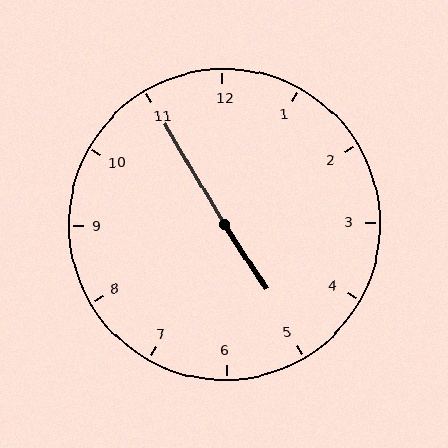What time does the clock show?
4:55.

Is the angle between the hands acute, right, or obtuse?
It is obtuse.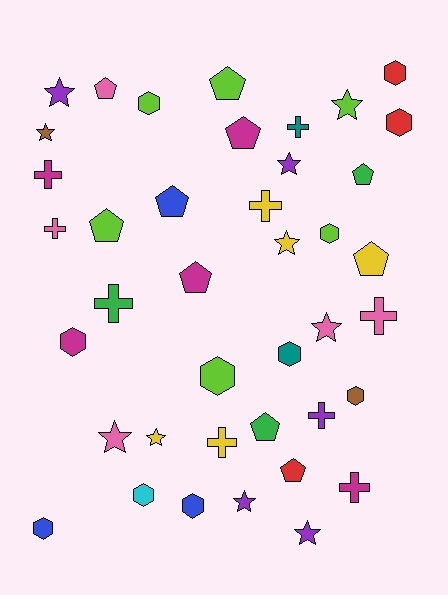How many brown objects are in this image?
There are 2 brown objects.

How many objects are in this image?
There are 40 objects.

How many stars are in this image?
There are 10 stars.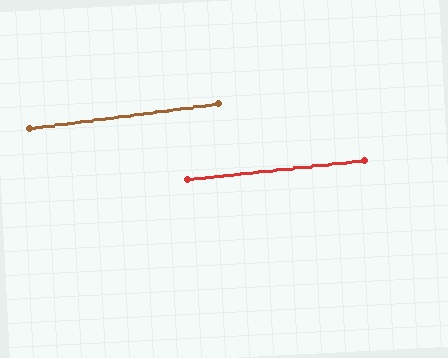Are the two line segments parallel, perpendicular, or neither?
Parallel — their directions differ by only 1.6°.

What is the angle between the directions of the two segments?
Approximately 2 degrees.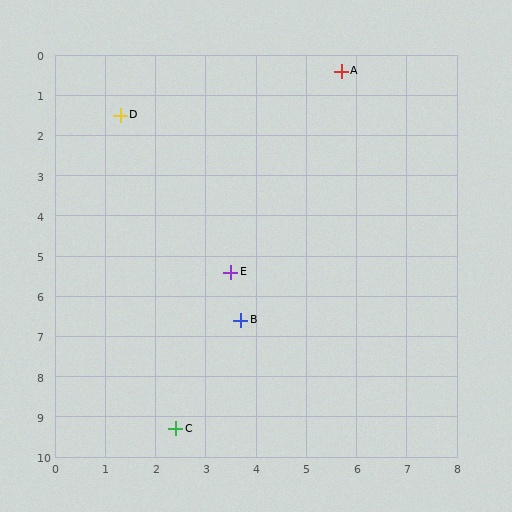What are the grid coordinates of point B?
Point B is at approximately (3.7, 6.6).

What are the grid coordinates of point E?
Point E is at approximately (3.5, 5.4).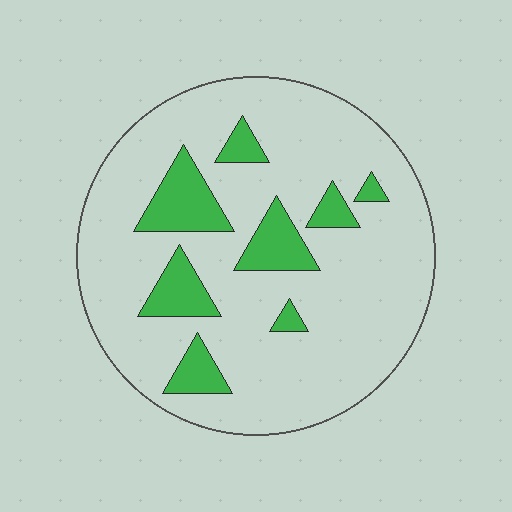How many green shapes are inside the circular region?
8.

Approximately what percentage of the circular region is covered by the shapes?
Approximately 15%.